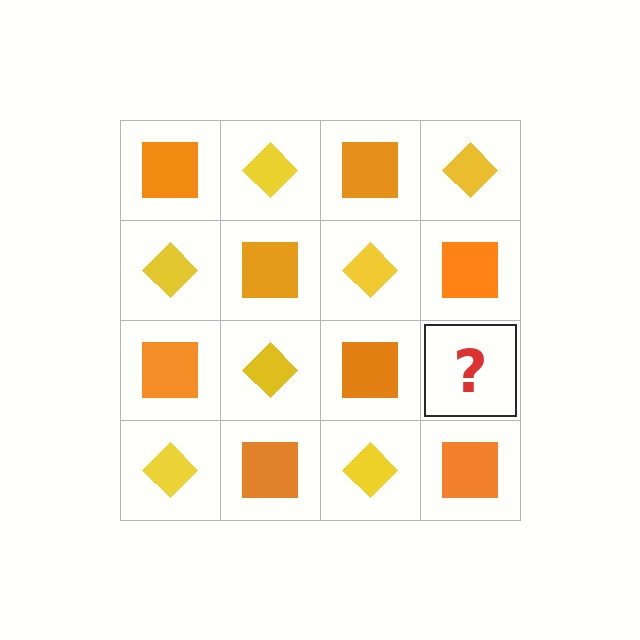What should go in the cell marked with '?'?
The missing cell should contain a yellow diamond.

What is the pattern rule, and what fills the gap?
The rule is that it alternates orange square and yellow diamond in a checkerboard pattern. The gap should be filled with a yellow diamond.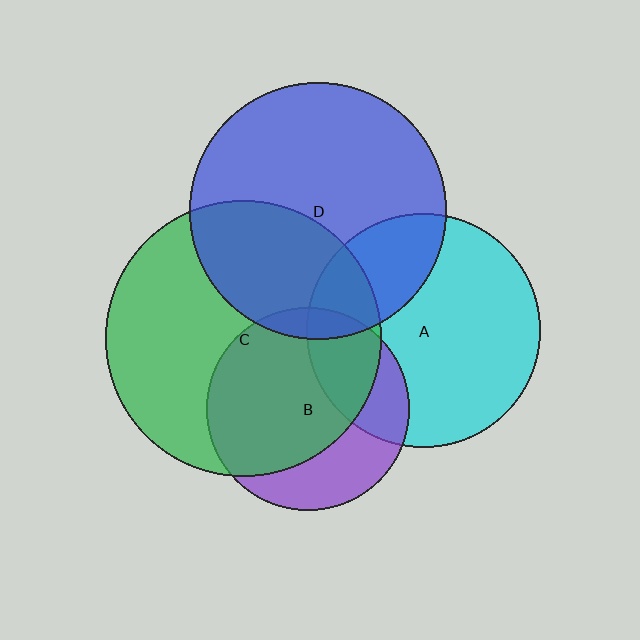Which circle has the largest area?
Circle C (green).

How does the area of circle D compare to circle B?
Approximately 1.6 times.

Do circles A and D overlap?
Yes.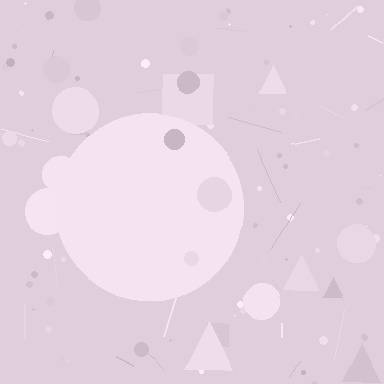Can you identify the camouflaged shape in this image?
The camouflaged shape is a circle.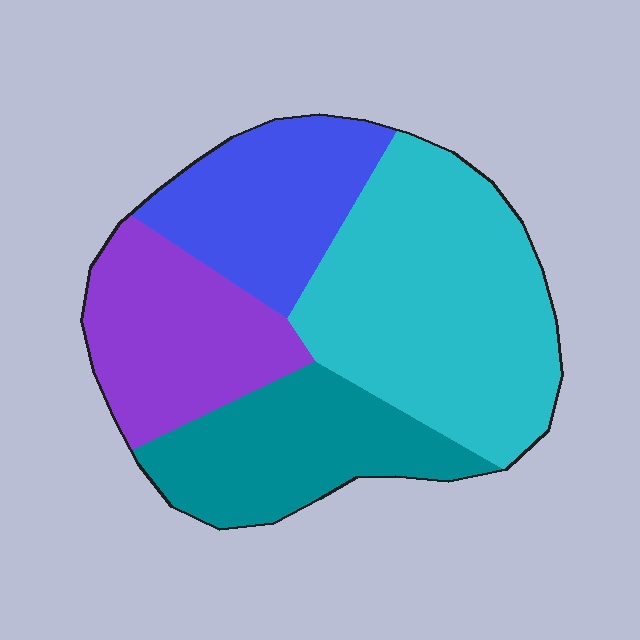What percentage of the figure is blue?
Blue covers around 20% of the figure.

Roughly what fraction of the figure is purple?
Purple takes up about one fifth (1/5) of the figure.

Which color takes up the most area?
Cyan, at roughly 40%.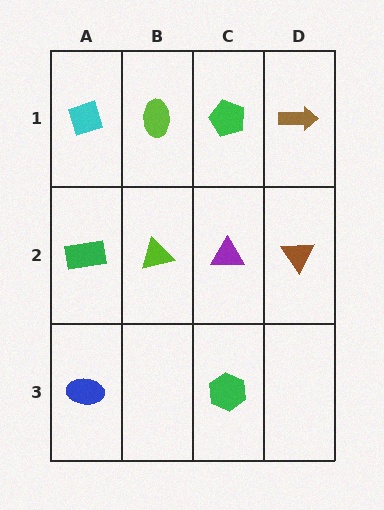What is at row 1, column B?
A lime ellipse.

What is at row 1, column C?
A green pentagon.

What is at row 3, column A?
A blue ellipse.